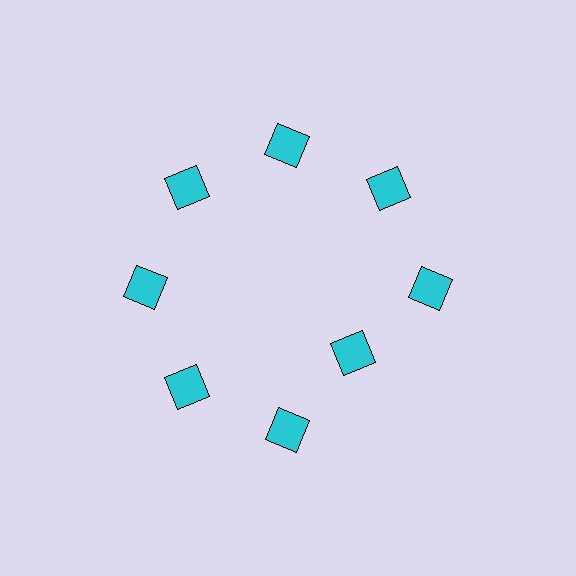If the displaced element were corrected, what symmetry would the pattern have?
It would have 8-fold rotational symmetry — the pattern would map onto itself every 45 degrees.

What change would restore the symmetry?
The symmetry would be restored by moving it outward, back onto the ring so that all 8 diamonds sit at equal angles and equal distance from the center.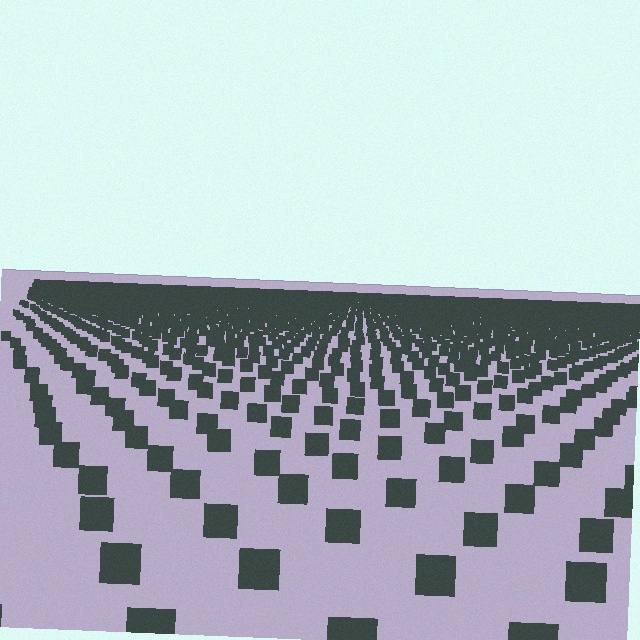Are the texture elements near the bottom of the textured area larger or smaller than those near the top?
Larger. Near the bottom, elements are closer to the viewer and appear at a bigger on-screen size.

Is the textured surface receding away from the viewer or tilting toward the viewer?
The surface is receding away from the viewer. Texture elements get smaller and denser toward the top.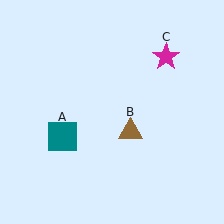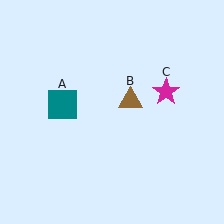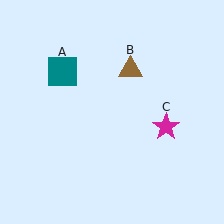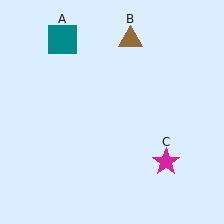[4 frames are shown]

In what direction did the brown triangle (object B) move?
The brown triangle (object B) moved up.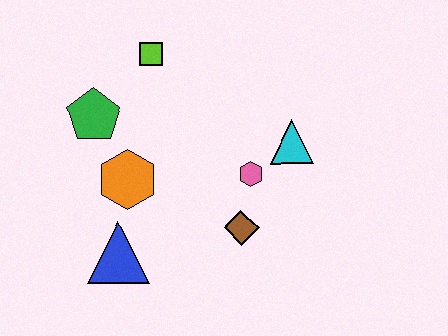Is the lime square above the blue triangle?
Yes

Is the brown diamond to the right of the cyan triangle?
No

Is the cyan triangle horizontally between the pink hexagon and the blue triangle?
No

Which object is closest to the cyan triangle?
The pink hexagon is closest to the cyan triangle.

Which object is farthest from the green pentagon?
The cyan triangle is farthest from the green pentagon.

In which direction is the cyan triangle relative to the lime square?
The cyan triangle is to the right of the lime square.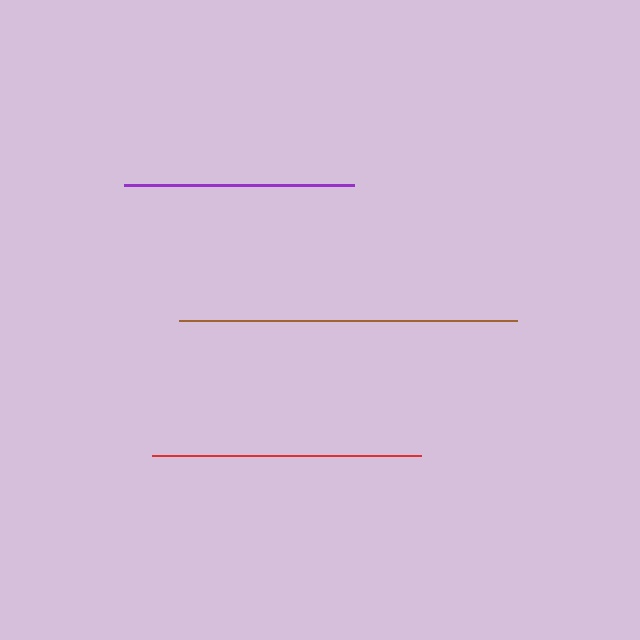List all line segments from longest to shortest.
From longest to shortest: brown, red, purple.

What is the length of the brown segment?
The brown segment is approximately 338 pixels long.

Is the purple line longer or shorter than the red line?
The red line is longer than the purple line.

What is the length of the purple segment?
The purple segment is approximately 230 pixels long.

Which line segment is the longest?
The brown line is the longest at approximately 338 pixels.